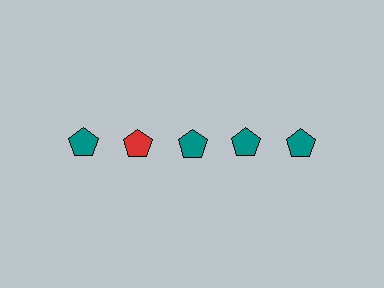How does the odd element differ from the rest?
It has a different color: red instead of teal.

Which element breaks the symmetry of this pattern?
The red pentagon in the top row, second from left column breaks the symmetry. All other shapes are teal pentagons.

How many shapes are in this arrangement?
There are 5 shapes arranged in a grid pattern.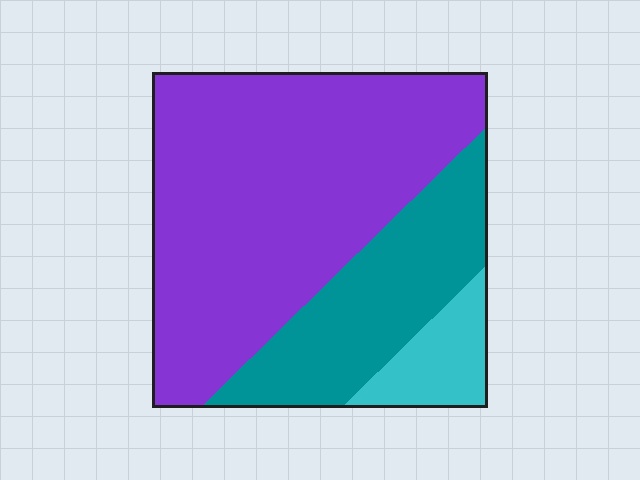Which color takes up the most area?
Purple, at roughly 65%.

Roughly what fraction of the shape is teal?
Teal takes up about one quarter (1/4) of the shape.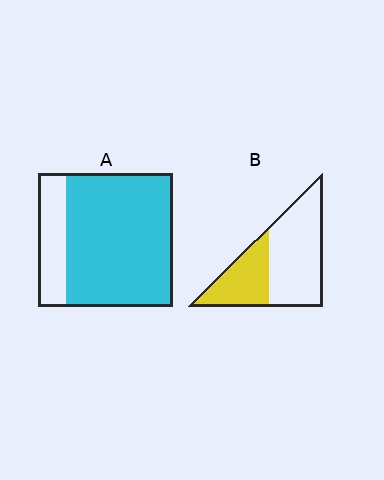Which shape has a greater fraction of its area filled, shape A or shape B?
Shape A.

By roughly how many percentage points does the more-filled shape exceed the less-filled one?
By roughly 45 percentage points (A over B).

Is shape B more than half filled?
No.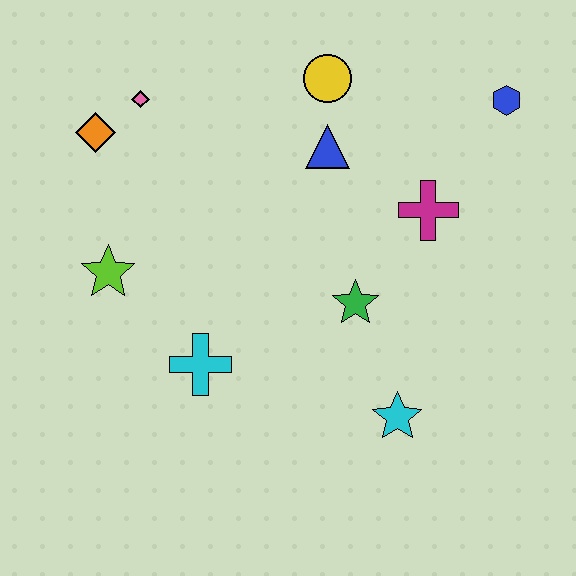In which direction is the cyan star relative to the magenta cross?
The cyan star is below the magenta cross.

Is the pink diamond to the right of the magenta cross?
No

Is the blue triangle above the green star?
Yes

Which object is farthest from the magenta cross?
The orange diamond is farthest from the magenta cross.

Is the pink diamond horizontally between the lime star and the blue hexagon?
Yes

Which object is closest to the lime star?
The cyan cross is closest to the lime star.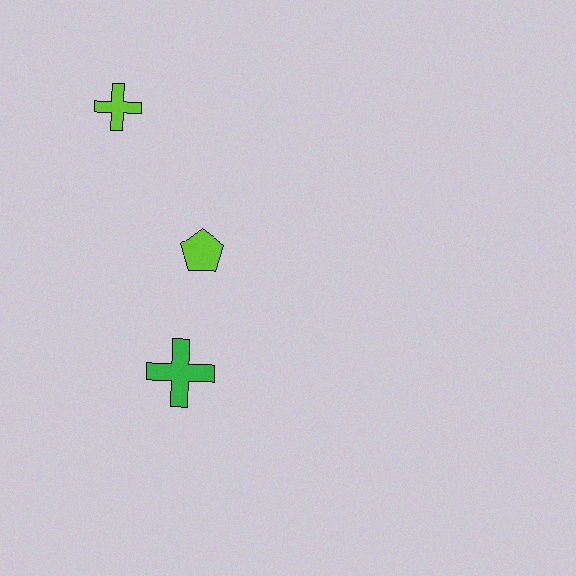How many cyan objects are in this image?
There are no cyan objects.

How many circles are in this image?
There are no circles.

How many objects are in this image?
There are 3 objects.